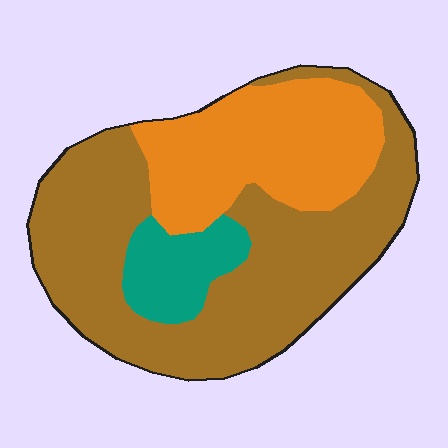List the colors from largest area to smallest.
From largest to smallest: brown, orange, teal.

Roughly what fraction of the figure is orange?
Orange covers about 30% of the figure.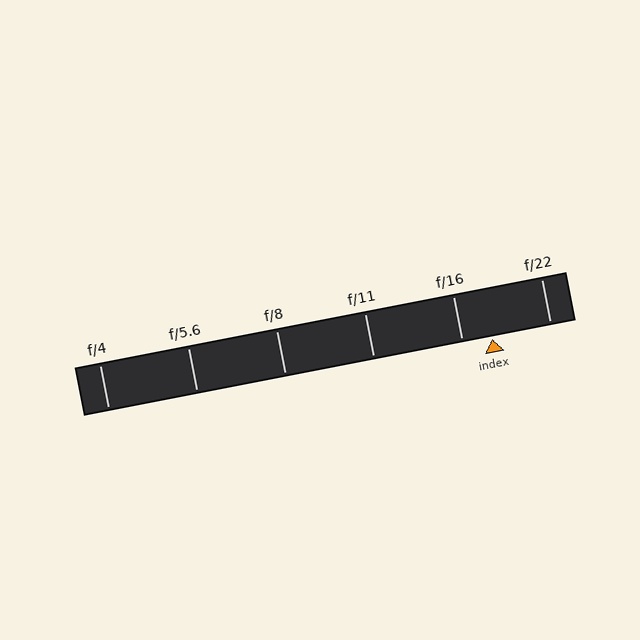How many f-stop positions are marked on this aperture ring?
There are 6 f-stop positions marked.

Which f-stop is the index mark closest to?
The index mark is closest to f/16.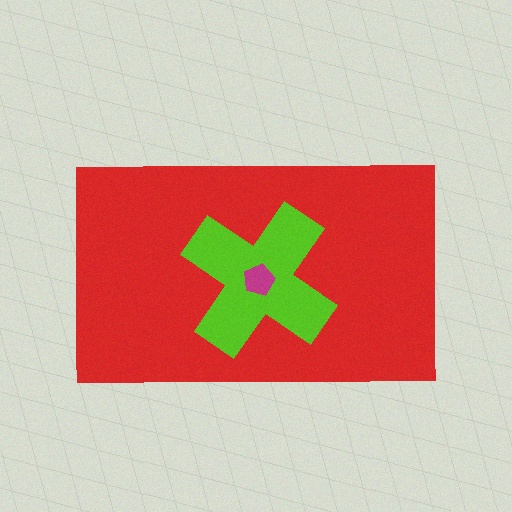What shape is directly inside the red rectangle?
The lime cross.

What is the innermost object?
The magenta pentagon.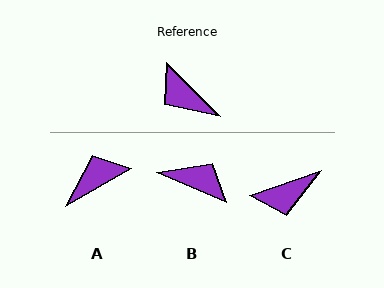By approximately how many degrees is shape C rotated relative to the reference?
Approximately 64 degrees counter-clockwise.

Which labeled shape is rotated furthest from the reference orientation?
B, about 158 degrees away.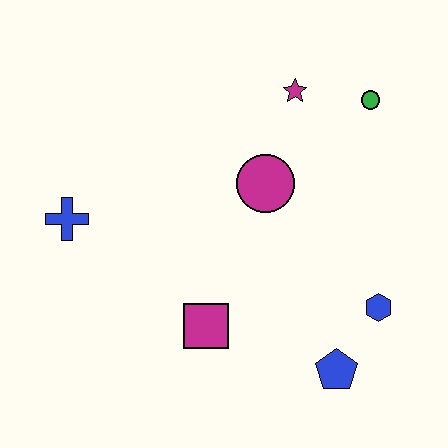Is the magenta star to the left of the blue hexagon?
Yes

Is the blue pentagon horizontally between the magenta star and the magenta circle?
No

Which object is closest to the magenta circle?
The magenta star is closest to the magenta circle.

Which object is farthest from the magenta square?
The green circle is farthest from the magenta square.